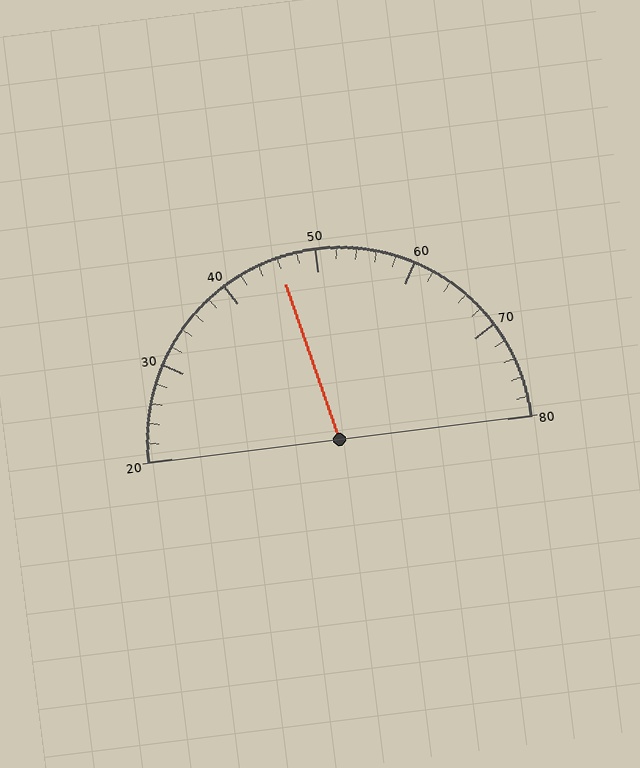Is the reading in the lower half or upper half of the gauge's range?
The reading is in the lower half of the range (20 to 80).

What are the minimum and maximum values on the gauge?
The gauge ranges from 20 to 80.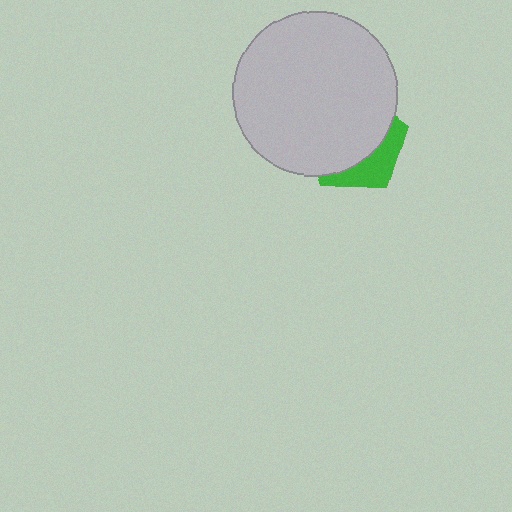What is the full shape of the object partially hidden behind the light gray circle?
The partially hidden object is a green pentagon.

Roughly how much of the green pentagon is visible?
A small part of it is visible (roughly 31%).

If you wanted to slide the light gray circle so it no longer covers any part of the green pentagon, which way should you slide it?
Slide it toward the upper-left — that is the most direct way to separate the two shapes.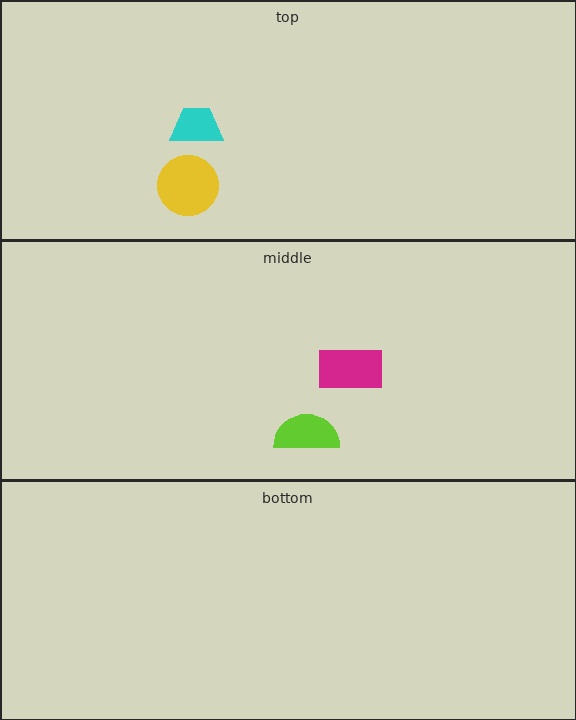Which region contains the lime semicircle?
The middle region.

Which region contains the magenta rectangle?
The middle region.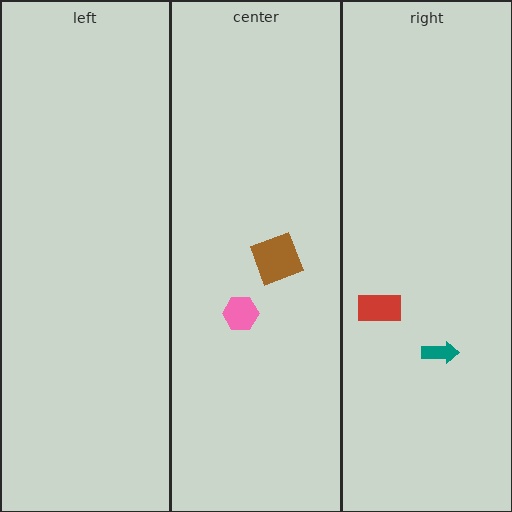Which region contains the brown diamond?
The center region.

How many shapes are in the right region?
2.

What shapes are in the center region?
The brown diamond, the pink hexagon.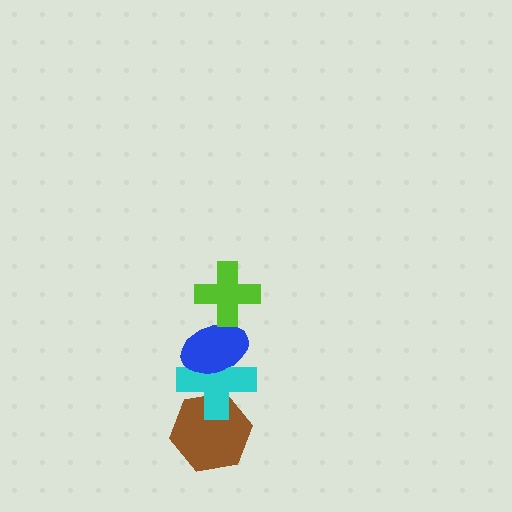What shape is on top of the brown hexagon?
The cyan cross is on top of the brown hexagon.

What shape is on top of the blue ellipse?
The lime cross is on top of the blue ellipse.